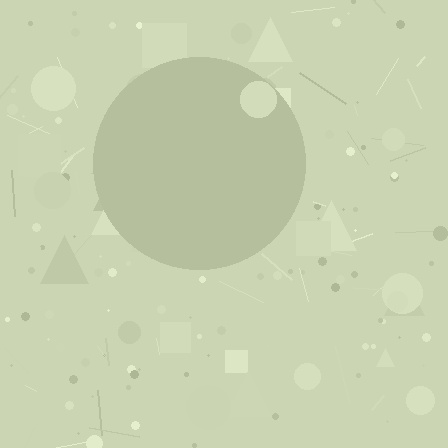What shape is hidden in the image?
A circle is hidden in the image.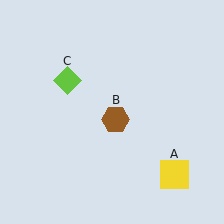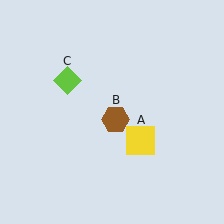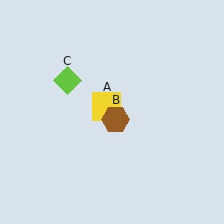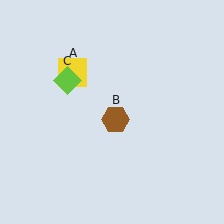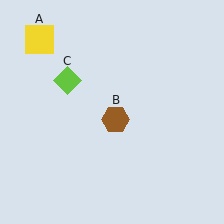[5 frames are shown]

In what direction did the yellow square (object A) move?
The yellow square (object A) moved up and to the left.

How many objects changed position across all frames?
1 object changed position: yellow square (object A).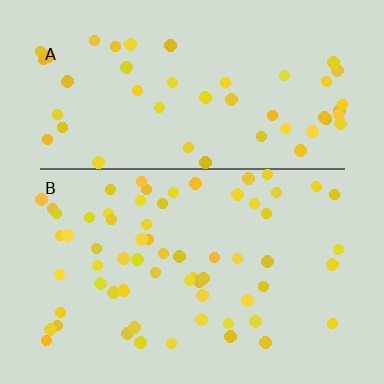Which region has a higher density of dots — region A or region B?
B (the bottom).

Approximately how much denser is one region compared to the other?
Approximately 1.3× — region B over region A.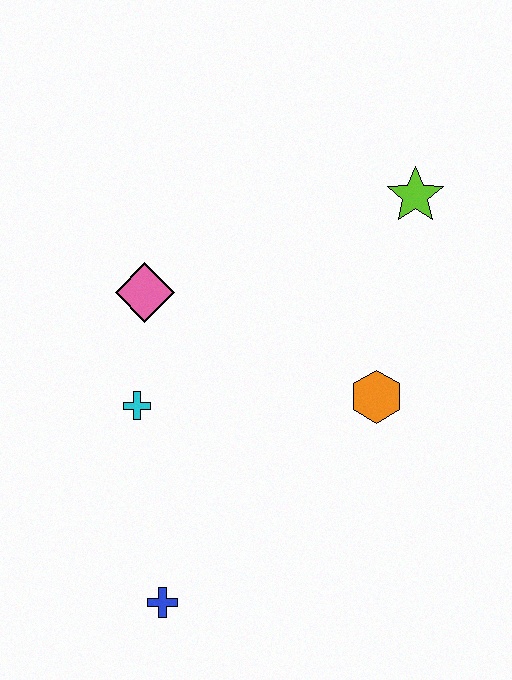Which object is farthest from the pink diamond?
The blue cross is farthest from the pink diamond.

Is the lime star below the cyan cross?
No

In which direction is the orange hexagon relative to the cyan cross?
The orange hexagon is to the right of the cyan cross.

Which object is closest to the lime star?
The orange hexagon is closest to the lime star.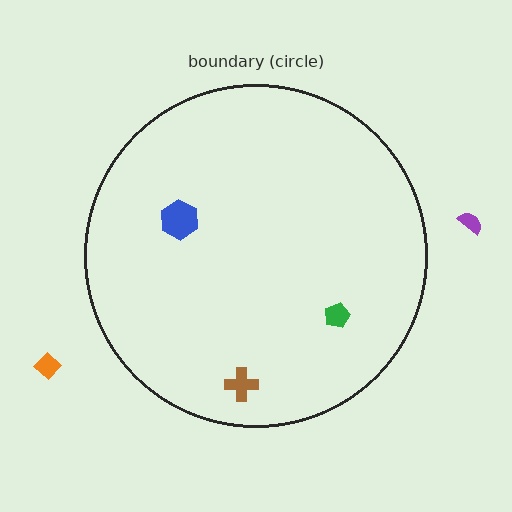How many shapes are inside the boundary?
3 inside, 2 outside.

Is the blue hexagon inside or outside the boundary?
Inside.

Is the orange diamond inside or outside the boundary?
Outside.